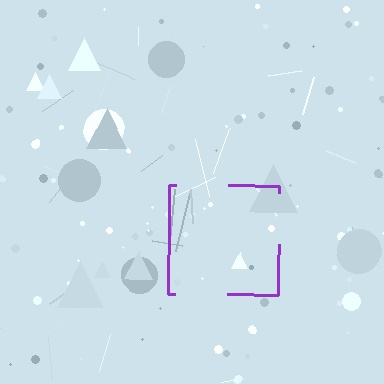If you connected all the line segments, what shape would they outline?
They would outline a square.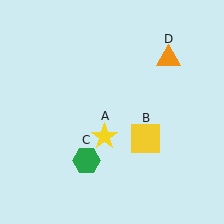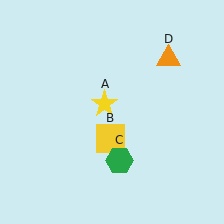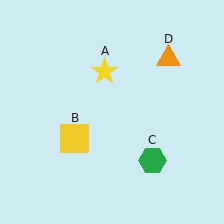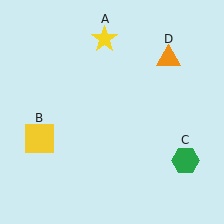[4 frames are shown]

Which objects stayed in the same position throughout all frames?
Orange triangle (object D) remained stationary.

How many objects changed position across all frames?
3 objects changed position: yellow star (object A), yellow square (object B), green hexagon (object C).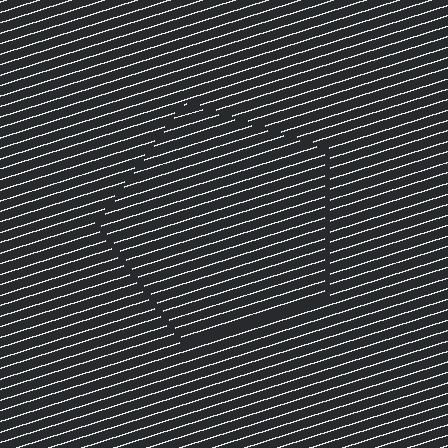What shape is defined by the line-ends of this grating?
An illusory pentagon. The interior of the shape contains the same grating, shifted by half a period — the contour is defined by the phase discontinuity where line-ends from the inner and outer gratings abut.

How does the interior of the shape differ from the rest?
The interior of the shape contains the same grating, shifted by half a period — the contour is defined by the phase discontinuity where line-ends from the inner and outer gratings abut.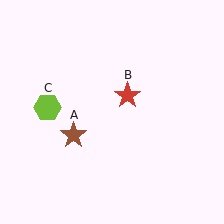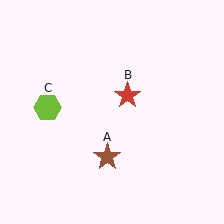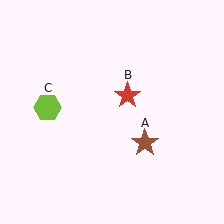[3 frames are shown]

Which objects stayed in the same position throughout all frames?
Red star (object B) and lime hexagon (object C) remained stationary.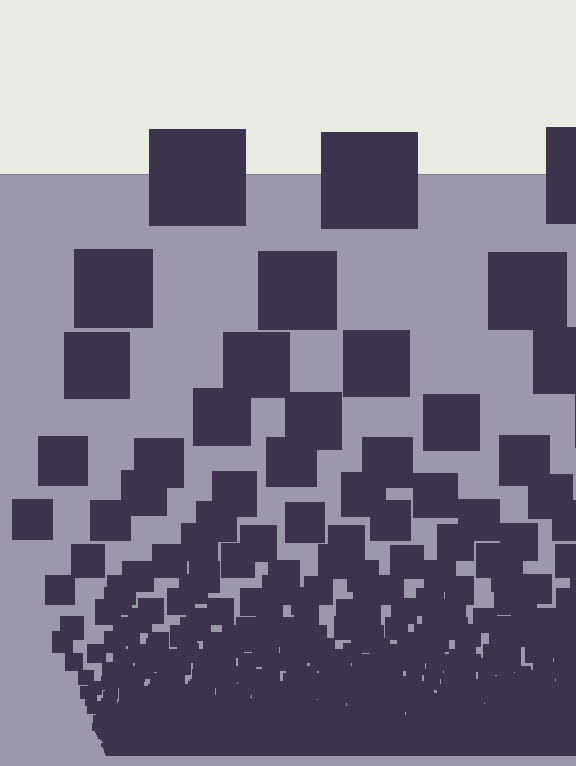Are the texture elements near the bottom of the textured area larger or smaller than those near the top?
Smaller. The gradient is inverted — elements near the bottom are smaller and denser.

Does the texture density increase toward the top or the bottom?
Density increases toward the bottom.